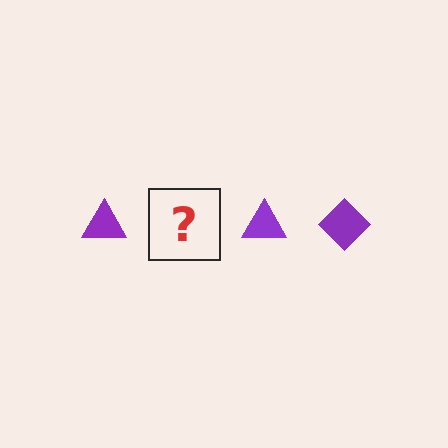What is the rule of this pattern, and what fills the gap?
The rule is that the pattern cycles through triangle, diamond shapes in purple. The gap should be filled with a purple diamond.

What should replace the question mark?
The question mark should be replaced with a purple diamond.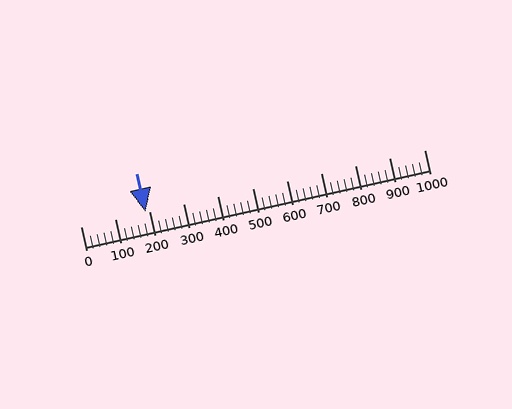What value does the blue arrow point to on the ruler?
The blue arrow points to approximately 190.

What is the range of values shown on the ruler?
The ruler shows values from 0 to 1000.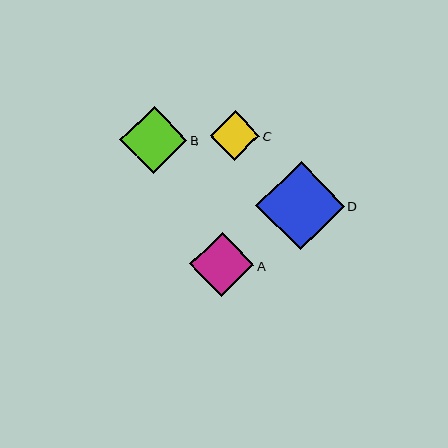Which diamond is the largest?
Diamond D is the largest with a size of approximately 88 pixels.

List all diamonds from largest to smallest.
From largest to smallest: D, B, A, C.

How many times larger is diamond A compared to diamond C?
Diamond A is approximately 1.3 times the size of diamond C.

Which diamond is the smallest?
Diamond C is the smallest with a size of approximately 50 pixels.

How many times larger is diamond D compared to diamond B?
Diamond D is approximately 1.3 times the size of diamond B.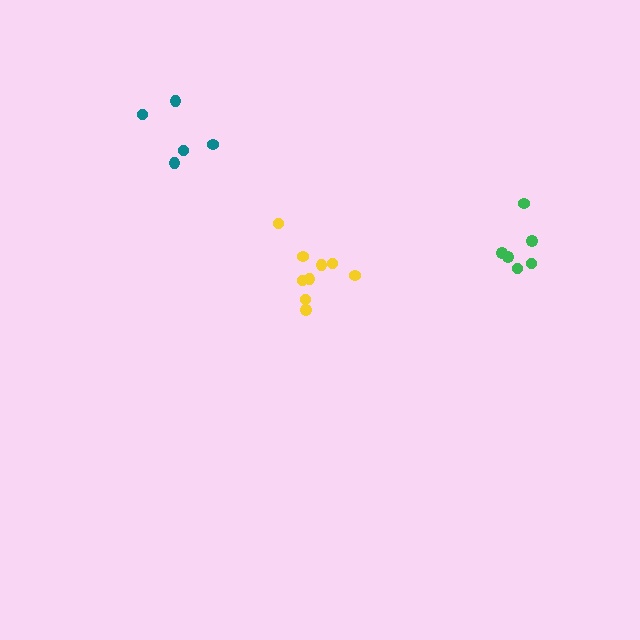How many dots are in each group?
Group 1: 6 dots, Group 2: 5 dots, Group 3: 9 dots (20 total).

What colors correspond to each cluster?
The clusters are colored: green, teal, yellow.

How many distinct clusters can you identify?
There are 3 distinct clusters.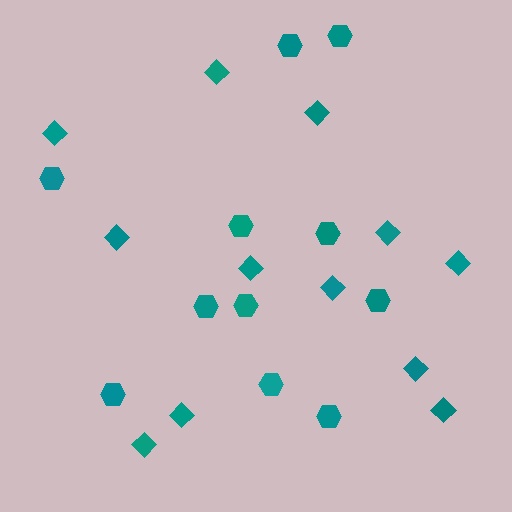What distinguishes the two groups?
There are 2 groups: one group of diamonds (12) and one group of hexagons (11).